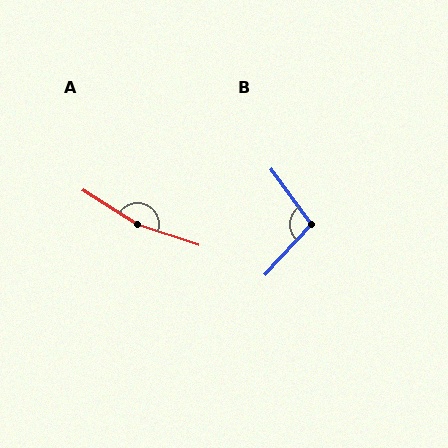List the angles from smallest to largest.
B (101°), A (166°).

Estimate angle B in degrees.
Approximately 101 degrees.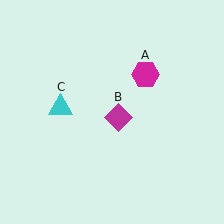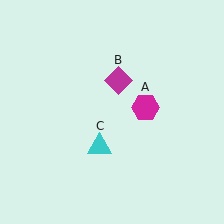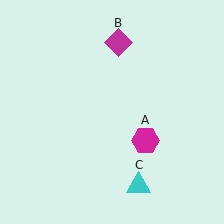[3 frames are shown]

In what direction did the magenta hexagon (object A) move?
The magenta hexagon (object A) moved down.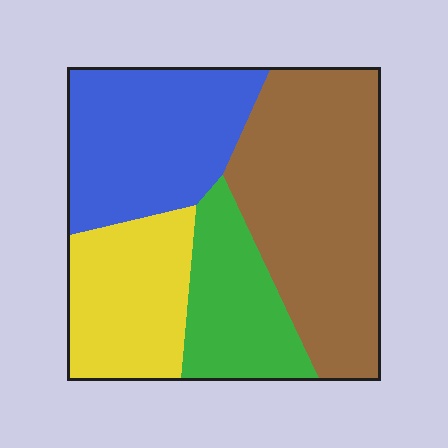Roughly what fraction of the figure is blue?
Blue covers 26% of the figure.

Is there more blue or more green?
Blue.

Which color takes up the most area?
Brown, at roughly 40%.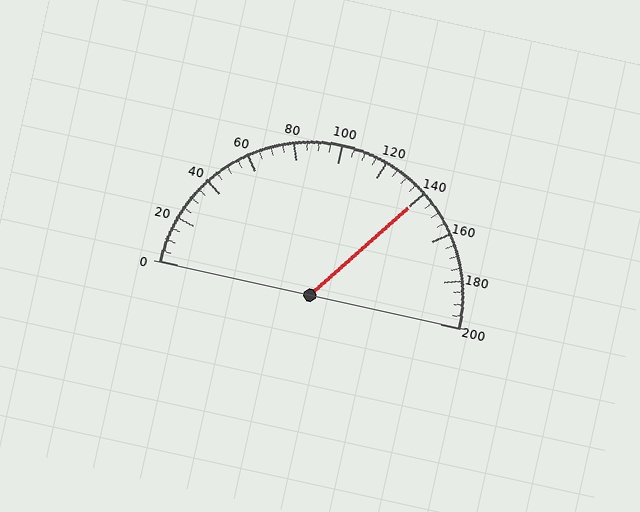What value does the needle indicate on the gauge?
The needle indicates approximately 140.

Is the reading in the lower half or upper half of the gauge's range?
The reading is in the upper half of the range (0 to 200).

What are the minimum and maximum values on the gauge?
The gauge ranges from 0 to 200.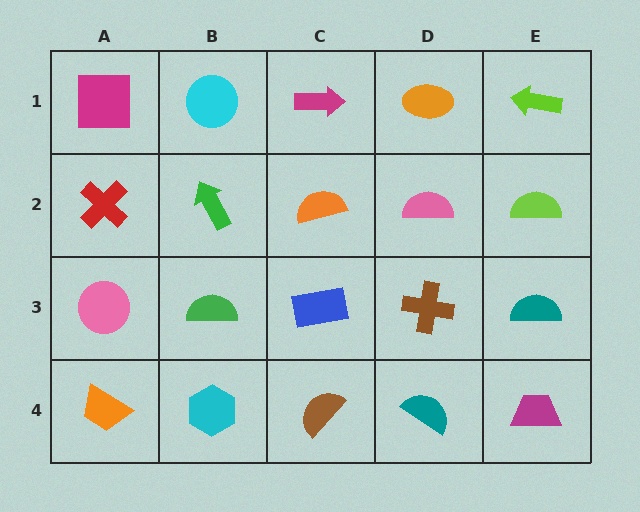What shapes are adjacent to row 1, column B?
A green arrow (row 2, column B), a magenta square (row 1, column A), a magenta arrow (row 1, column C).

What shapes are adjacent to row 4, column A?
A pink circle (row 3, column A), a cyan hexagon (row 4, column B).